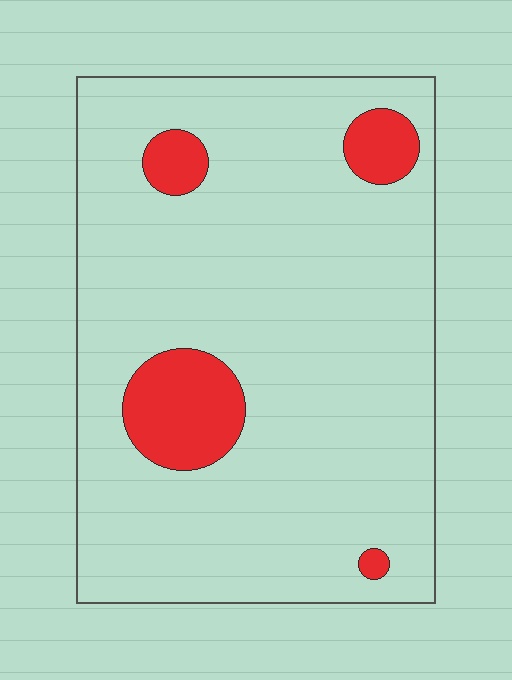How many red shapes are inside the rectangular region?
4.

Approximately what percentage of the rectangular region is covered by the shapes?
Approximately 10%.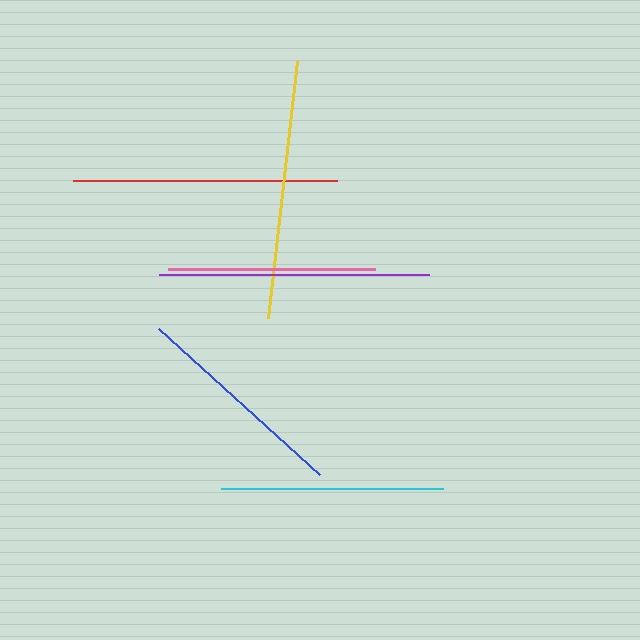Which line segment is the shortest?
The pink line is the shortest at approximately 206 pixels.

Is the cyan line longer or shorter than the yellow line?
The yellow line is longer than the cyan line.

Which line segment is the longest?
The purple line is the longest at approximately 270 pixels.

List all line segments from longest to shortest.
From longest to shortest: purple, red, yellow, cyan, blue, pink.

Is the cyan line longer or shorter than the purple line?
The purple line is longer than the cyan line.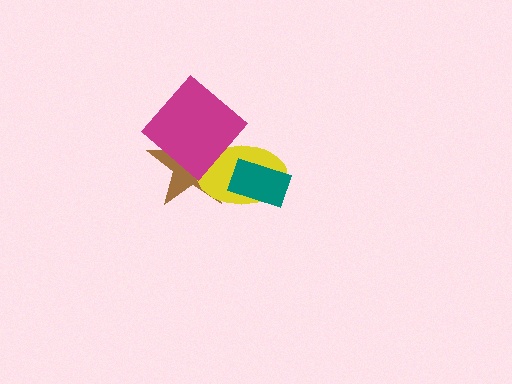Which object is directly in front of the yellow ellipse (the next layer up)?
The teal rectangle is directly in front of the yellow ellipse.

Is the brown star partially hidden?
Yes, it is partially covered by another shape.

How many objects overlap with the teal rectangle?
1 object overlaps with the teal rectangle.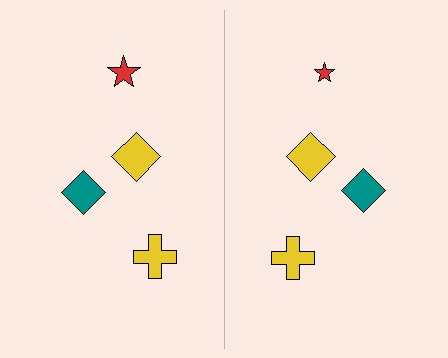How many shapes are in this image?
There are 8 shapes in this image.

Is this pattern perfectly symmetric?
No, the pattern is not perfectly symmetric. The red star on the right side has a different size than its mirror counterpart.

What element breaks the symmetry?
The red star on the right side has a different size than its mirror counterpart.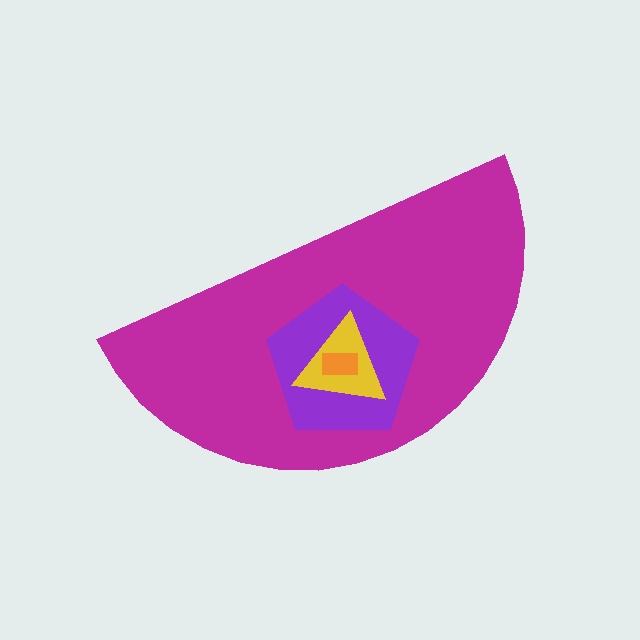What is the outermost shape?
The magenta semicircle.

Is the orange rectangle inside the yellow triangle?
Yes.